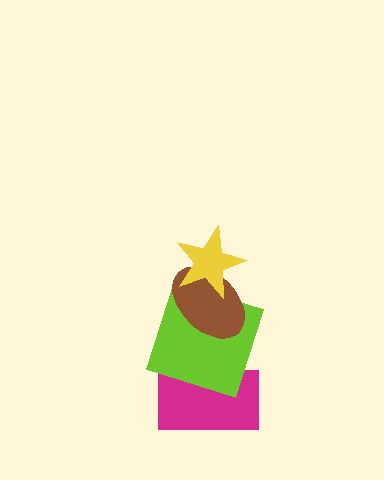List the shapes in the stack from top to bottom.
From top to bottom: the yellow star, the brown ellipse, the lime square, the magenta rectangle.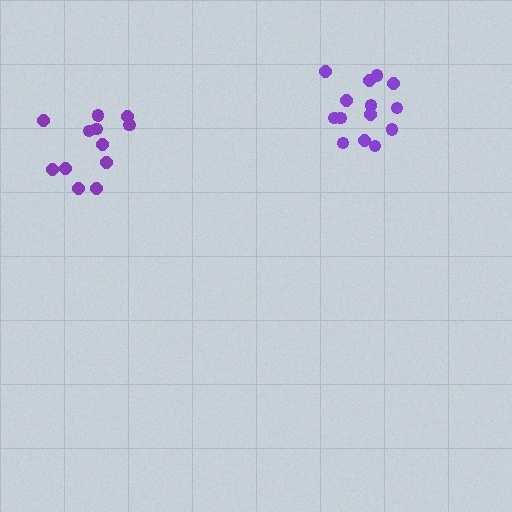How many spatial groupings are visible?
There are 2 spatial groupings.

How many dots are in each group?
Group 1: 14 dots, Group 2: 12 dots (26 total).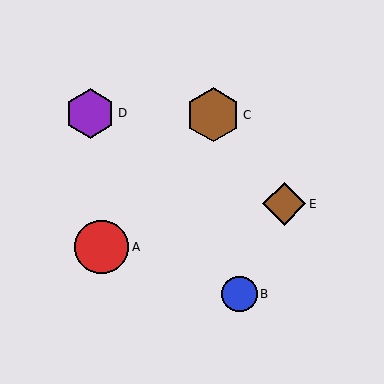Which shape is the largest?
The brown hexagon (labeled C) is the largest.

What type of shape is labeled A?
Shape A is a red circle.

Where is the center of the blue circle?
The center of the blue circle is at (240, 294).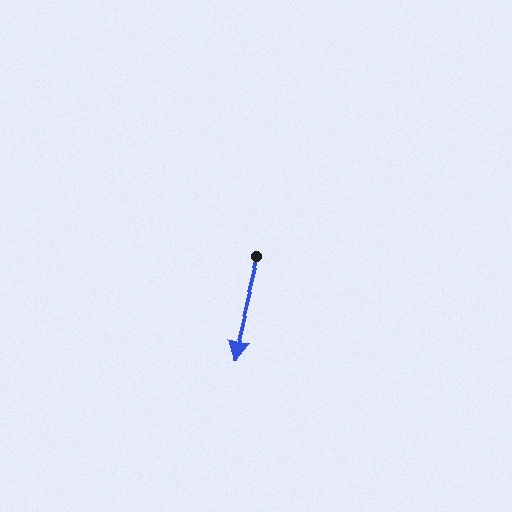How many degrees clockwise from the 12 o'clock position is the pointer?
Approximately 194 degrees.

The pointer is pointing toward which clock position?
Roughly 6 o'clock.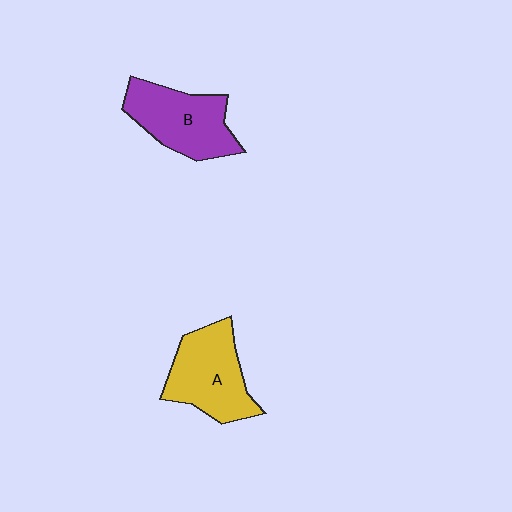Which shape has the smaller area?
Shape B (purple).